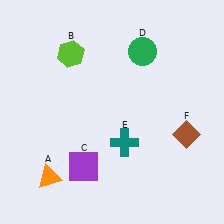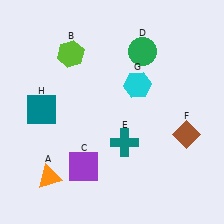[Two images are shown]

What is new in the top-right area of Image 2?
A cyan hexagon (G) was added in the top-right area of Image 2.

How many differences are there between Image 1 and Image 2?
There are 2 differences between the two images.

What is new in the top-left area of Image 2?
A teal square (H) was added in the top-left area of Image 2.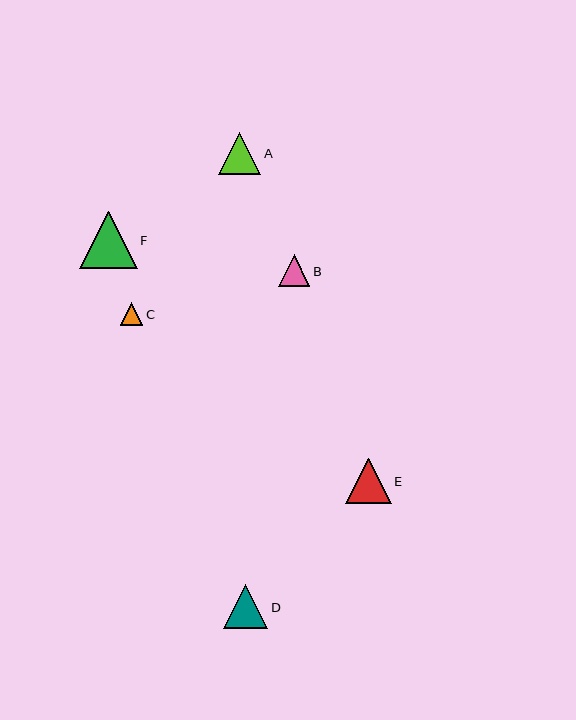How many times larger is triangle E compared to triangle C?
Triangle E is approximately 2.0 times the size of triangle C.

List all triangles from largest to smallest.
From largest to smallest: F, E, D, A, B, C.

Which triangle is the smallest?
Triangle C is the smallest with a size of approximately 23 pixels.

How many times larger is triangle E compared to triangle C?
Triangle E is approximately 2.0 times the size of triangle C.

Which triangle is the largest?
Triangle F is the largest with a size of approximately 58 pixels.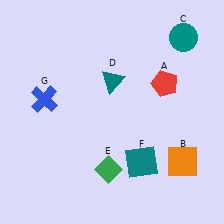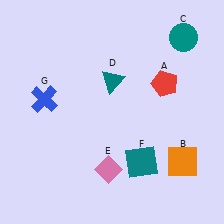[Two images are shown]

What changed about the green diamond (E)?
In Image 1, E is green. In Image 2, it changed to pink.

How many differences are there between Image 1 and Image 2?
There is 1 difference between the two images.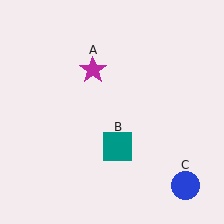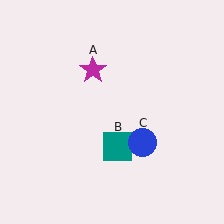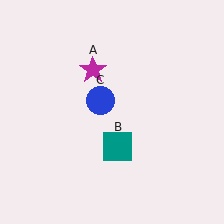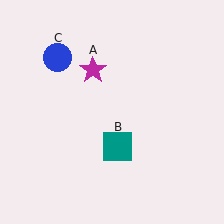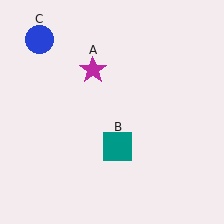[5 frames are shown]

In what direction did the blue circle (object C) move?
The blue circle (object C) moved up and to the left.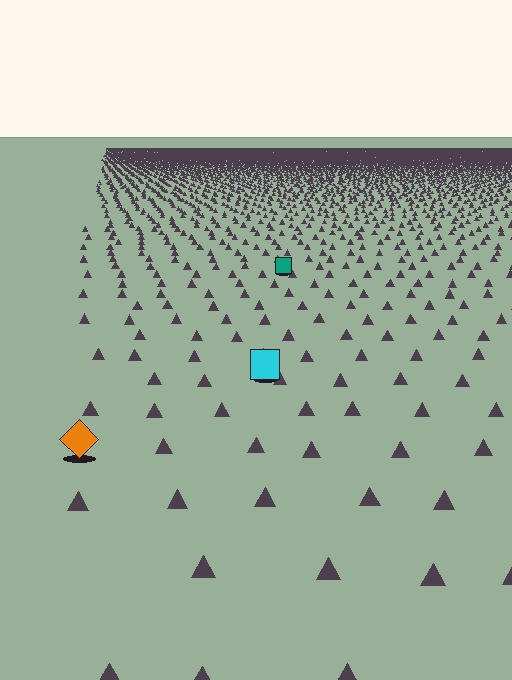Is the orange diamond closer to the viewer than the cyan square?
Yes. The orange diamond is closer — you can tell from the texture gradient: the ground texture is coarser near it.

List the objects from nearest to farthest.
From nearest to farthest: the orange diamond, the cyan square, the teal square.